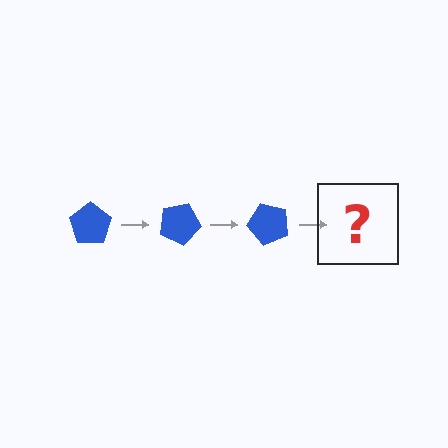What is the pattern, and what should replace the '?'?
The pattern is that the pentagon rotates 25 degrees each step. The '?' should be a blue pentagon rotated 75 degrees.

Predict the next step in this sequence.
The next step is a blue pentagon rotated 75 degrees.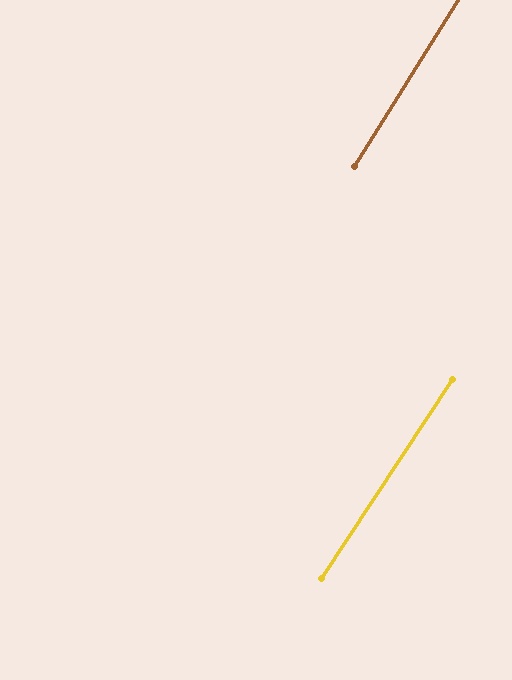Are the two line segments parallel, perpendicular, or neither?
Parallel — their directions differ by only 1.7°.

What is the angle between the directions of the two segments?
Approximately 2 degrees.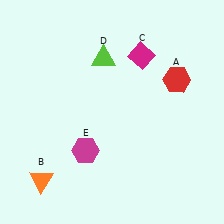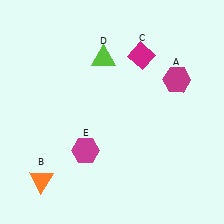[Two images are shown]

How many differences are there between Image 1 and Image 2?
There is 1 difference between the two images.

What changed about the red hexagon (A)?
In Image 1, A is red. In Image 2, it changed to magenta.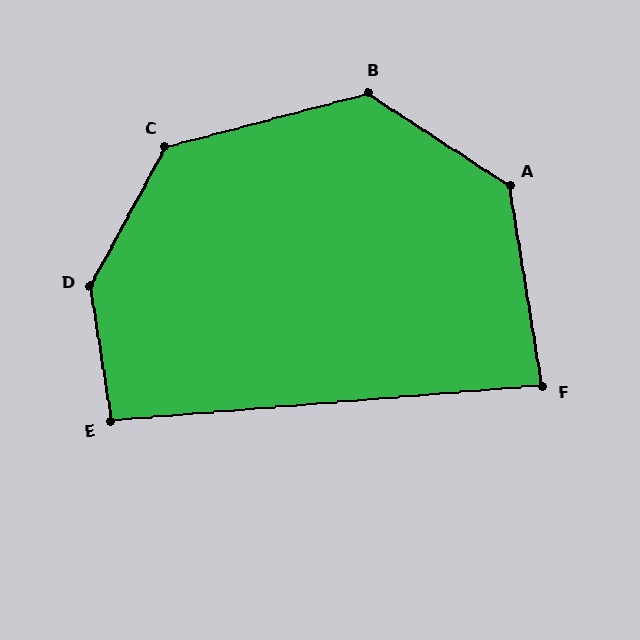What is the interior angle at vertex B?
Approximately 132 degrees (obtuse).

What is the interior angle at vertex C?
Approximately 133 degrees (obtuse).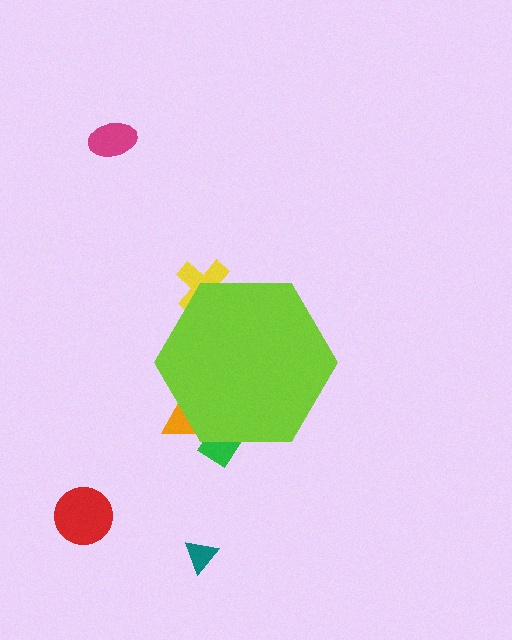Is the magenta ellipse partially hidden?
No, the magenta ellipse is fully visible.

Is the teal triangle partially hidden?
No, the teal triangle is fully visible.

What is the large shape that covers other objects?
A lime hexagon.